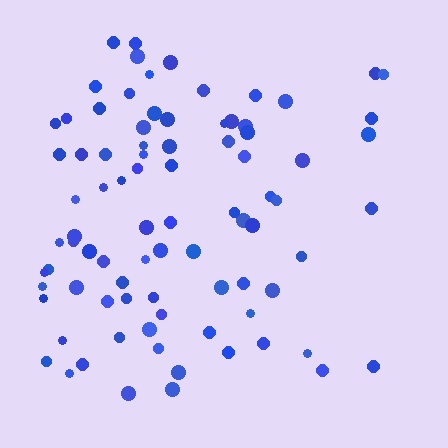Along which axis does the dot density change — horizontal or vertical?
Horizontal.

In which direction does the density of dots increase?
From right to left, with the left side densest.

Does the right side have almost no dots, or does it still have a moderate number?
Still a moderate number, just noticeably fewer than the left.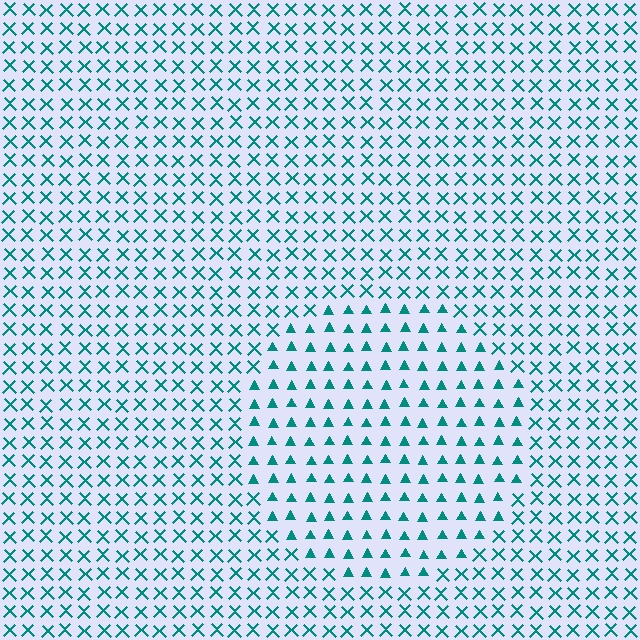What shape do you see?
I see a circle.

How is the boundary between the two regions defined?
The boundary is defined by a change in element shape: triangles inside vs. X marks outside. All elements share the same color and spacing.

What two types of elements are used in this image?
The image uses triangles inside the circle region and X marks outside it.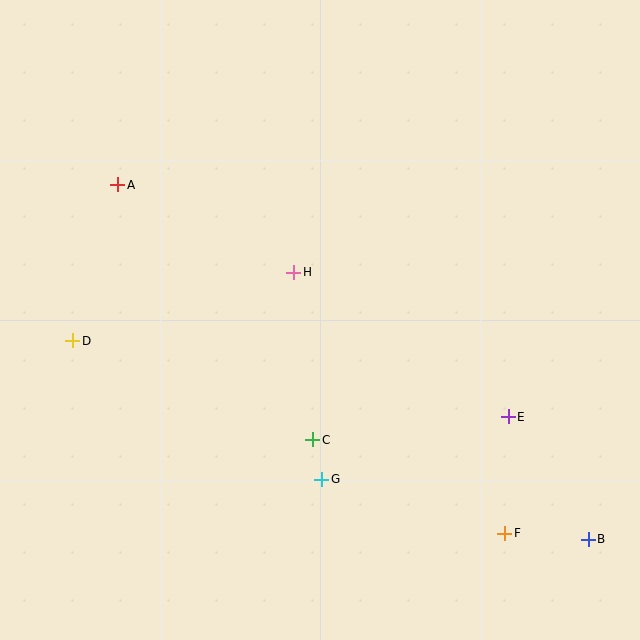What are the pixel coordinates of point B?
Point B is at (588, 539).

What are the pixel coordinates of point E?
Point E is at (508, 417).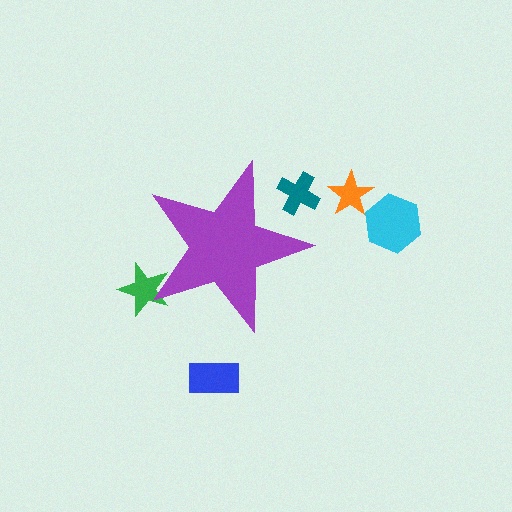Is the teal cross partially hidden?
Yes, the teal cross is partially hidden behind the purple star.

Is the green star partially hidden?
Yes, the green star is partially hidden behind the purple star.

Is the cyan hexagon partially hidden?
No, the cyan hexagon is fully visible.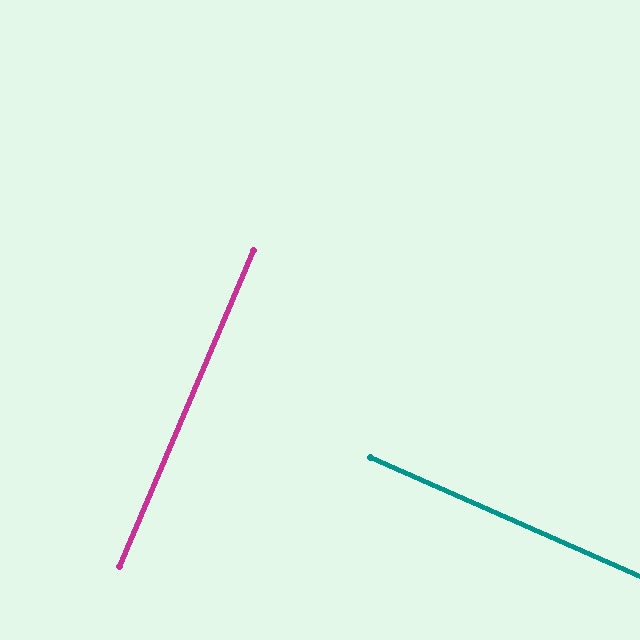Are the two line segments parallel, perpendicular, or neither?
Perpendicular — they meet at approximately 89°.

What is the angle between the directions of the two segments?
Approximately 89 degrees.